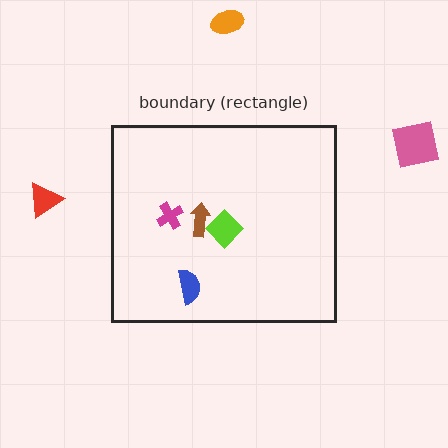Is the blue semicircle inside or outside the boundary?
Inside.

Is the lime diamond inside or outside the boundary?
Inside.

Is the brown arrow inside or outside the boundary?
Inside.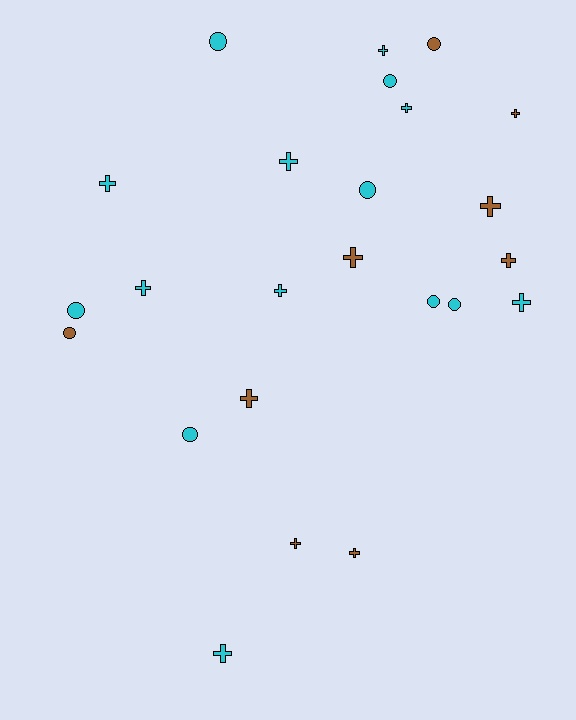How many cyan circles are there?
There are 7 cyan circles.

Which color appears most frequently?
Cyan, with 15 objects.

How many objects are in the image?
There are 24 objects.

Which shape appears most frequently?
Cross, with 15 objects.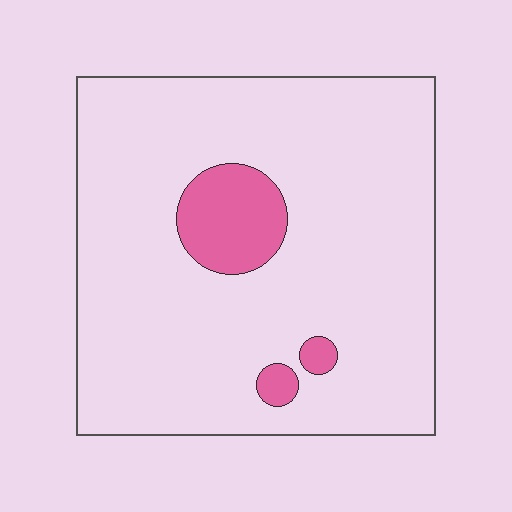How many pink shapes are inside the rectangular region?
3.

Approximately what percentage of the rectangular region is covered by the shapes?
Approximately 10%.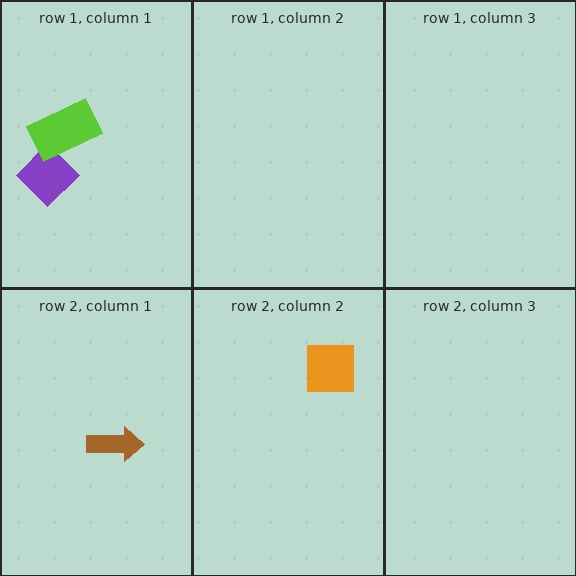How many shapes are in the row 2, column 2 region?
1.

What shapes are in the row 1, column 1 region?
The purple diamond, the lime rectangle.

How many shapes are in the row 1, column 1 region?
2.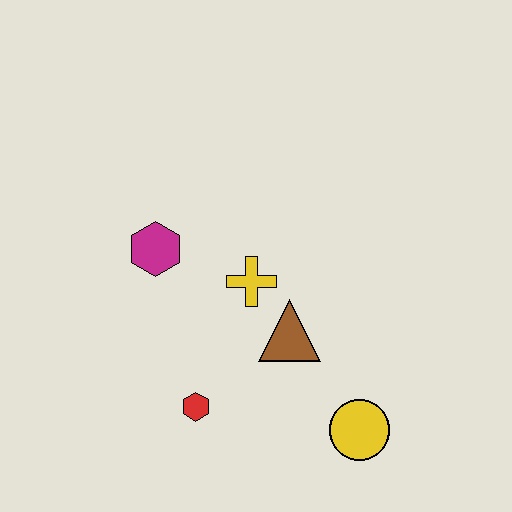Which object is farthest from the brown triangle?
The magenta hexagon is farthest from the brown triangle.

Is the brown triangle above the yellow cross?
No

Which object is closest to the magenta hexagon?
The yellow cross is closest to the magenta hexagon.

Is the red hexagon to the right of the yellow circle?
No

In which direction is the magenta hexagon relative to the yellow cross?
The magenta hexagon is to the left of the yellow cross.